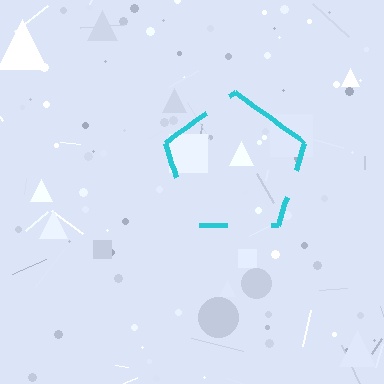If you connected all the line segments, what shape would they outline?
They would outline a pentagon.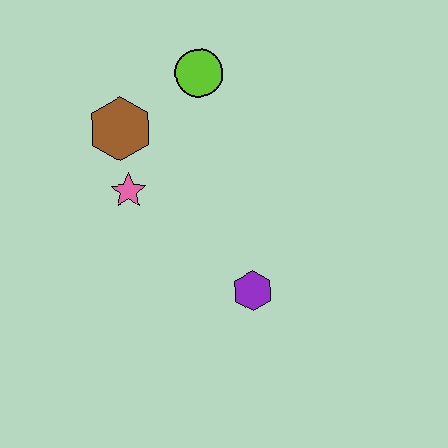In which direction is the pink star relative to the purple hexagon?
The pink star is to the left of the purple hexagon.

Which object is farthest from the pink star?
The purple hexagon is farthest from the pink star.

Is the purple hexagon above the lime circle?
No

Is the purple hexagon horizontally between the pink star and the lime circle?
No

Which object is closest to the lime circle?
The brown hexagon is closest to the lime circle.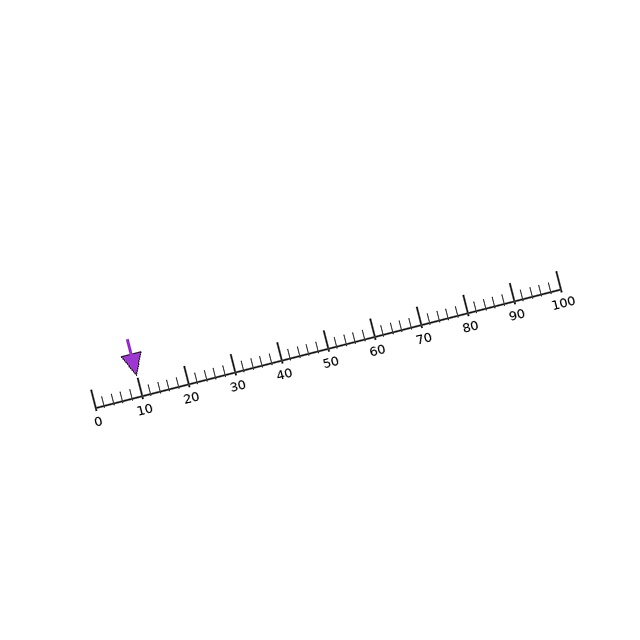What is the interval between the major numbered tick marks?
The major tick marks are spaced 10 units apart.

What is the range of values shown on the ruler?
The ruler shows values from 0 to 100.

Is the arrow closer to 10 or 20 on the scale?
The arrow is closer to 10.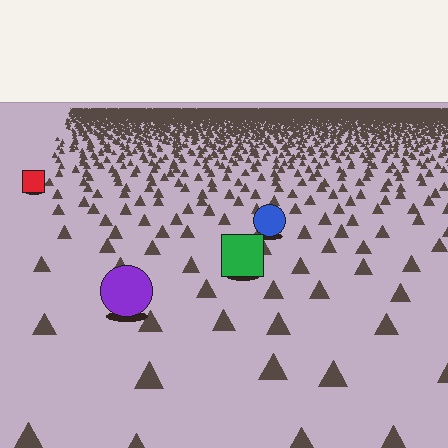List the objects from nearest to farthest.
From nearest to farthest: the purple circle, the green square, the blue circle, the red square.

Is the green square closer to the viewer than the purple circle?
No. The purple circle is closer — you can tell from the texture gradient: the ground texture is coarser near it.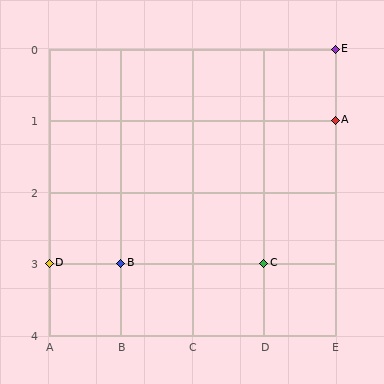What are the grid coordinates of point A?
Point A is at grid coordinates (E, 1).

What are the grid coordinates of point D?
Point D is at grid coordinates (A, 3).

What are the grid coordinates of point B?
Point B is at grid coordinates (B, 3).